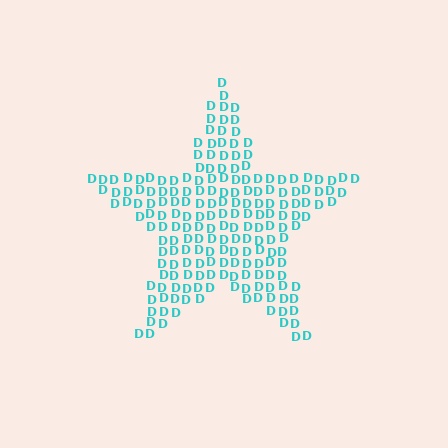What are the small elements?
The small elements are letter D's.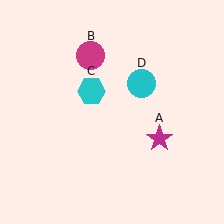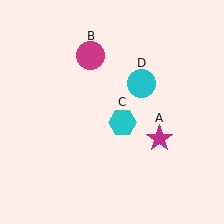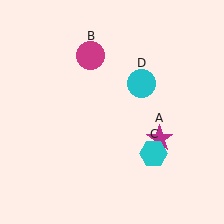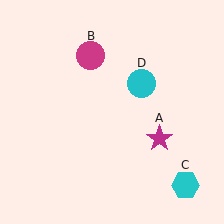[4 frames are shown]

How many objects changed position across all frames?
1 object changed position: cyan hexagon (object C).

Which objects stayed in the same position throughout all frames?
Magenta star (object A) and magenta circle (object B) and cyan circle (object D) remained stationary.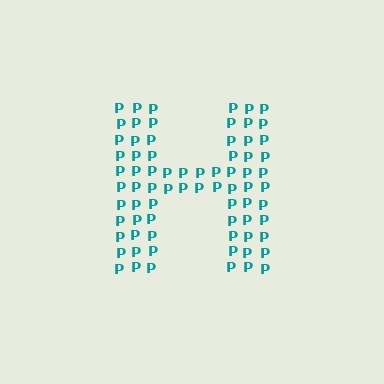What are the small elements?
The small elements are letter P's.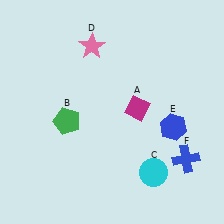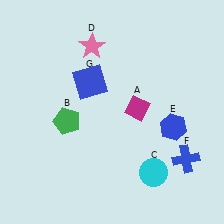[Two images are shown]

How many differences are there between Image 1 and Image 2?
There is 1 difference between the two images.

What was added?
A blue square (G) was added in Image 2.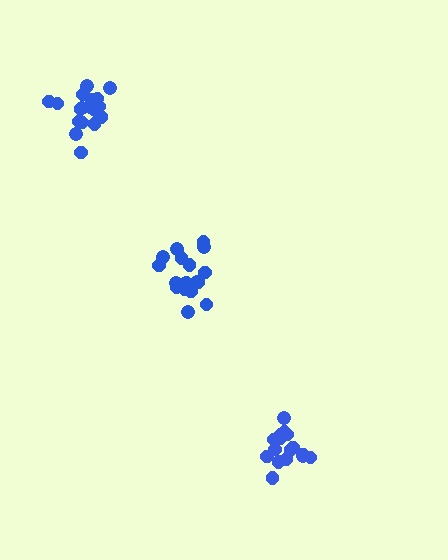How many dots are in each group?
Group 1: 18 dots, Group 2: 16 dots, Group 3: 18 dots (52 total).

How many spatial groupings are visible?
There are 3 spatial groupings.